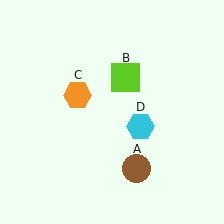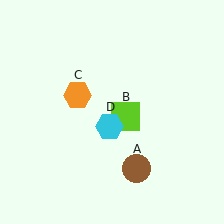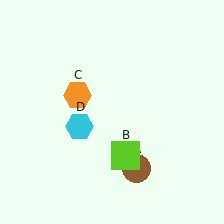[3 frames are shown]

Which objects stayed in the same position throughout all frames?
Brown circle (object A) and orange hexagon (object C) remained stationary.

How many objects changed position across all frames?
2 objects changed position: lime square (object B), cyan hexagon (object D).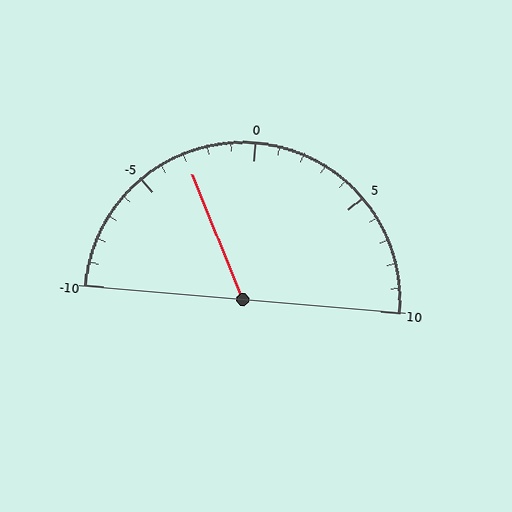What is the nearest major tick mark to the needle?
The nearest major tick mark is -5.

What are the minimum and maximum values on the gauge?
The gauge ranges from -10 to 10.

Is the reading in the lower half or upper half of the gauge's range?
The reading is in the lower half of the range (-10 to 10).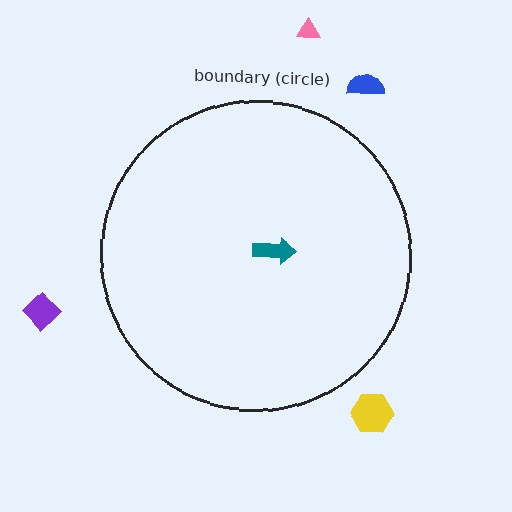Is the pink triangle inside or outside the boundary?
Outside.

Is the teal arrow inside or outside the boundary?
Inside.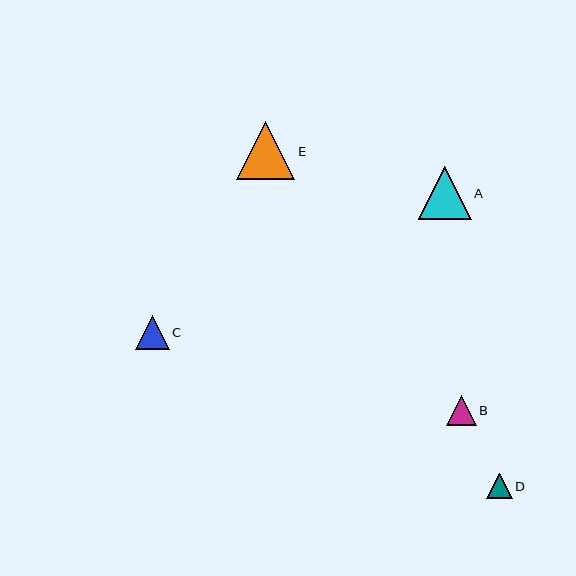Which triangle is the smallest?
Triangle D is the smallest with a size of approximately 26 pixels.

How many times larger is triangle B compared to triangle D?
Triangle B is approximately 1.1 times the size of triangle D.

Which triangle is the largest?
Triangle E is the largest with a size of approximately 58 pixels.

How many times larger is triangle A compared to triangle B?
Triangle A is approximately 1.8 times the size of triangle B.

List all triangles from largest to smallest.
From largest to smallest: E, A, C, B, D.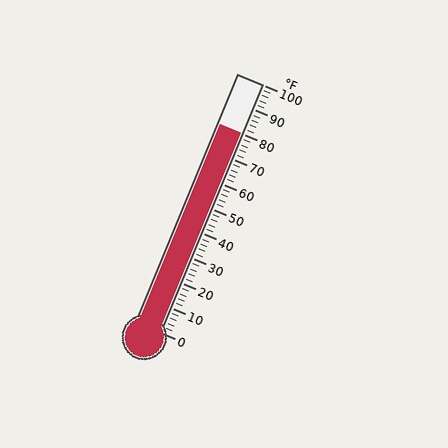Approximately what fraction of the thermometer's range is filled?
The thermometer is filled to approximately 80% of its range.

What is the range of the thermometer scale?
The thermometer scale ranges from 0°F to 100°F.